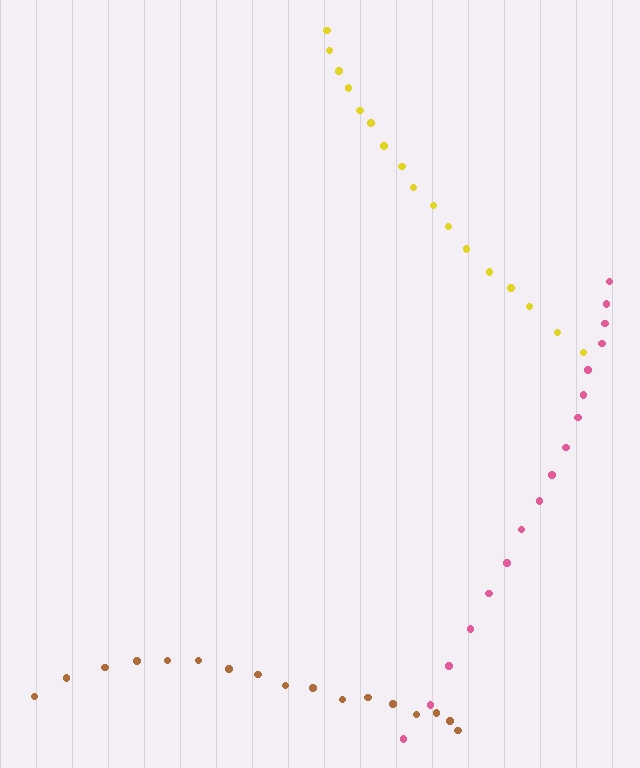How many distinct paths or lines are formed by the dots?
There are 3 distinct paths.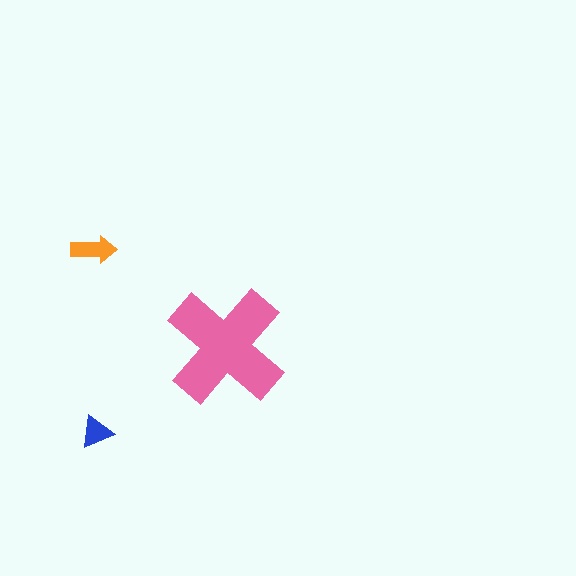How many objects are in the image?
There are 3 objects in the image.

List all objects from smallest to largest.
The blue triangle, the orange arrow, the pink cross.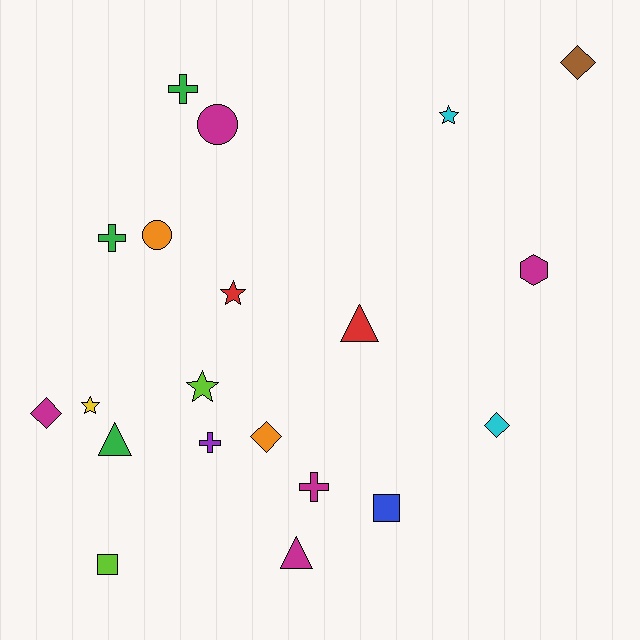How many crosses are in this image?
There are 4 crosses.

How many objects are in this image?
There are 20 objects.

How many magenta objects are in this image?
There are 5 magenta objects.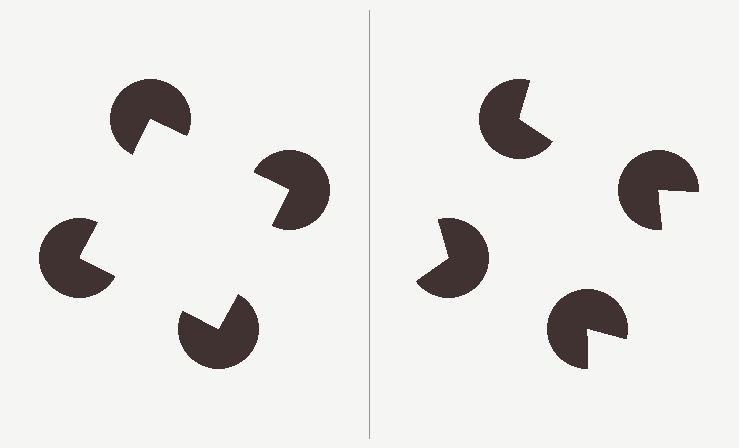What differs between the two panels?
The pac-man discs are positioned identically on both sides; only the wedge orientations differ. On the left they align to a square; on the right they are misaligned.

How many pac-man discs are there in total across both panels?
8 — 4 on each side.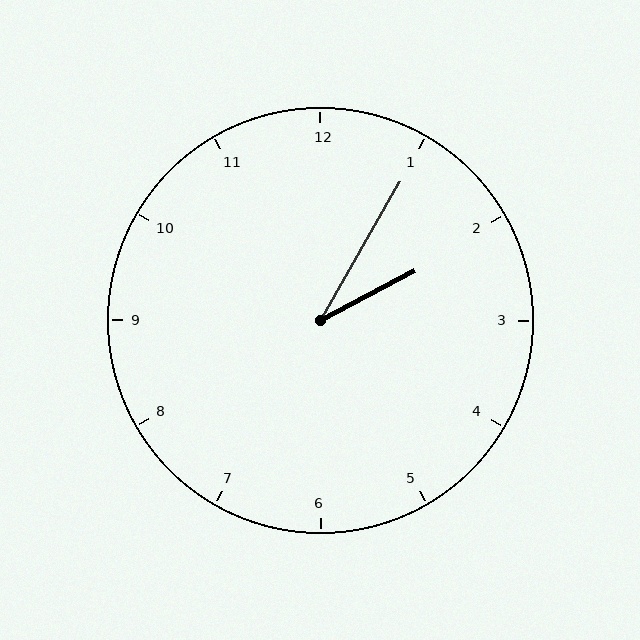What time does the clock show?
2:05.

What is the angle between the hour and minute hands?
Approximately 32 degrees.